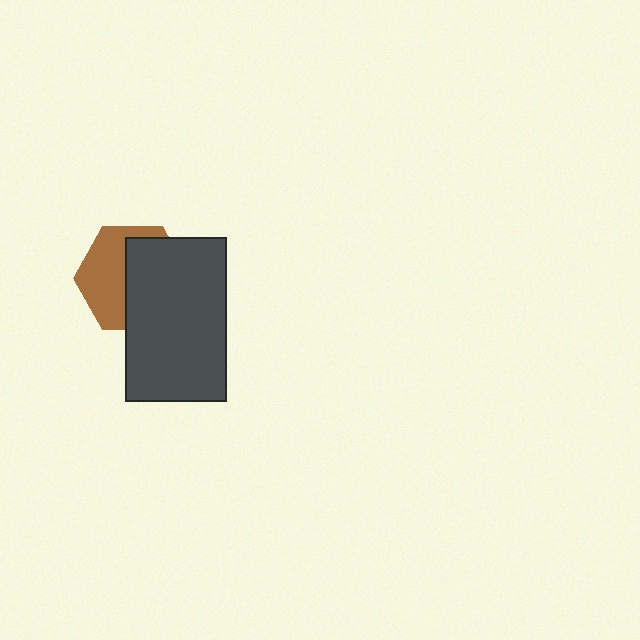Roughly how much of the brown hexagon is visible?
About half of it is visible (roughly 47%).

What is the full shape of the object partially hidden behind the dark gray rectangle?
The partially hidden object is a brown hexagon.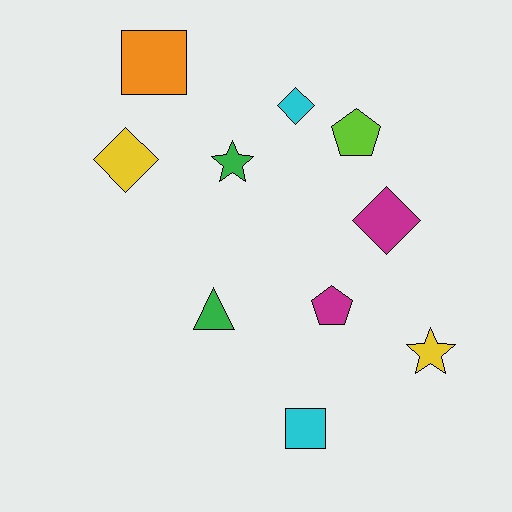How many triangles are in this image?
There is 1 triangle.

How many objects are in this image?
There are 10 objects.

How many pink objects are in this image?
There are no pink objects.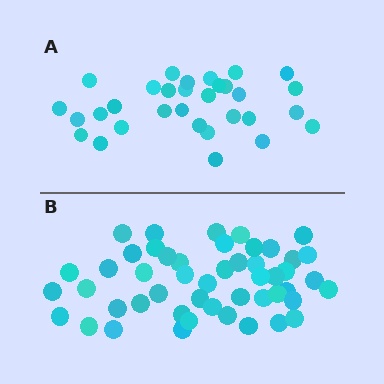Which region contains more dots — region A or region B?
Region B (the bottom region) has more dots.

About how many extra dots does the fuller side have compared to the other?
Region B has approximately 20 more dots than region A.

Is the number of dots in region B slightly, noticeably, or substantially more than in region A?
Region B has substantially more. The ratio is roughly 1.6 to 1.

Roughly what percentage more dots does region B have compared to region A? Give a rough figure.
About 60% more.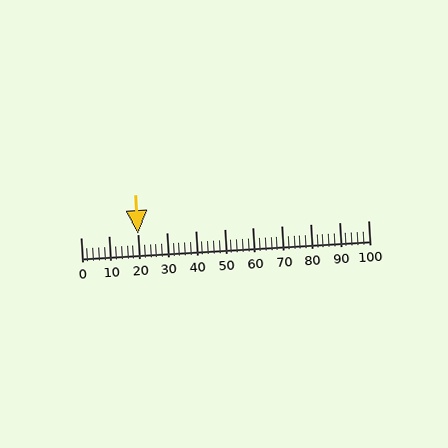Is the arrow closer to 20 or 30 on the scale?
The arrow is closer to 20.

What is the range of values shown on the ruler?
The ruler shows values from 0 to 100.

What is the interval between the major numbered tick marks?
The major tick marks are spaced 10 units apart.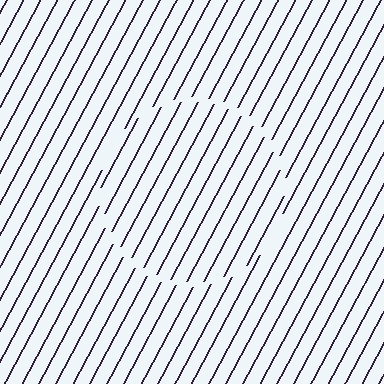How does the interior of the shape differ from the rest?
The interior of the shape contains the same grating, shifted by half a period — the contour is defined by the phase discontinuity where line-ends from the inner and outer gratings abut.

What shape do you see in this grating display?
An illusory circle. The interior of the shape contains the same grating, shifted by half a period — the contour is defined by the phase discontinuity where line-ends from the inner and outer gratings abut.